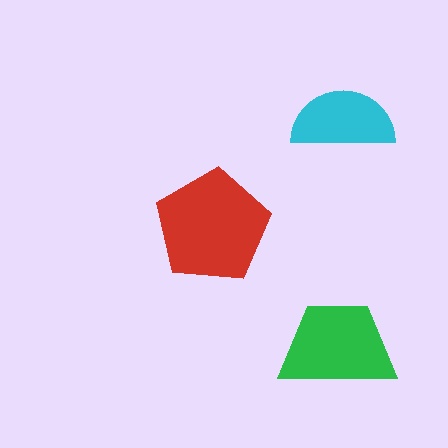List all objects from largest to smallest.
The red pentagon, the green trapezoid, the cyan semicircle.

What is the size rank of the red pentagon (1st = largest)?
1st.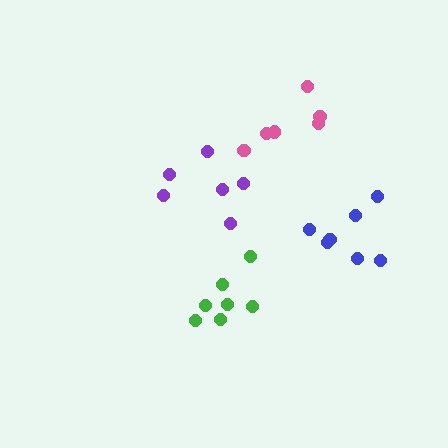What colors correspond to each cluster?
The clusters are colored: purple, blue, green, pink.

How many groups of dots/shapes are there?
There are 4 groups.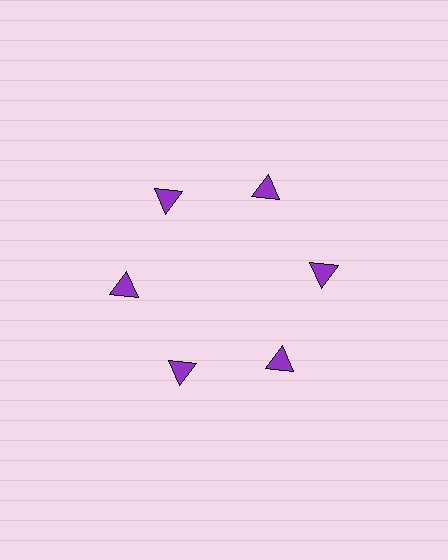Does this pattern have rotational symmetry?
Yes, this pattern has 6-fold rotational symmetry. It looks the same after rotating 60 degrees around the center.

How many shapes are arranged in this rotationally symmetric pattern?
There are 6 shapes, arranged in 6 groups of 1.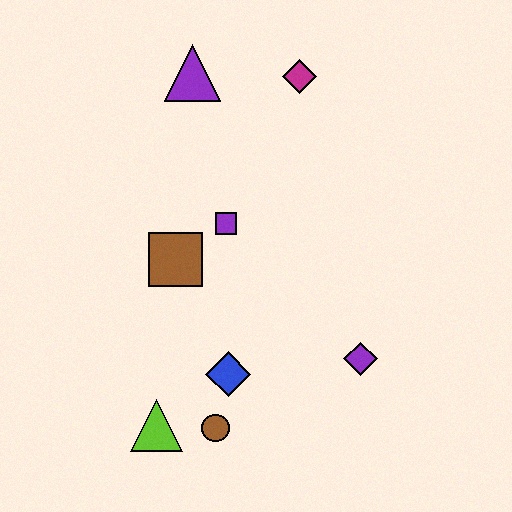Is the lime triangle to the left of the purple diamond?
Yes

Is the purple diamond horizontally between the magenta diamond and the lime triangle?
No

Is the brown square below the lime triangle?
No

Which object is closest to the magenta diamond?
The purple triangle is closest to the magenta diamond.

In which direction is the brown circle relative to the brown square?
The brown circle is below the brown square.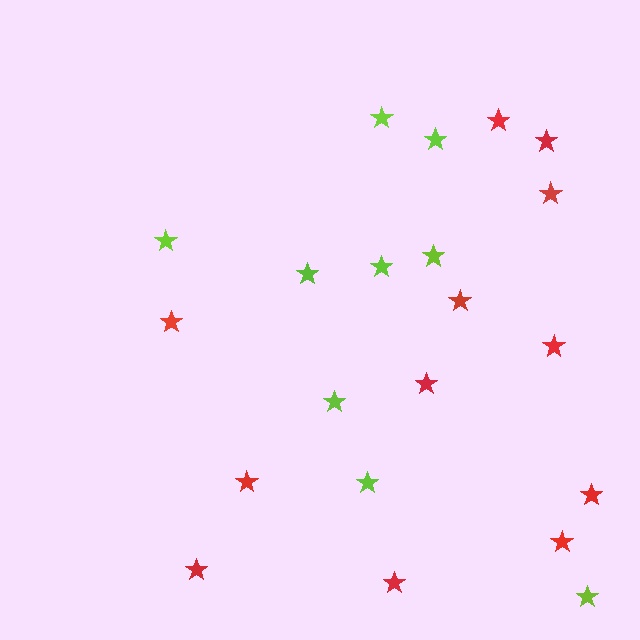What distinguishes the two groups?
There are 2 groups: one group of red stars (12) and one group of lime stars (9).